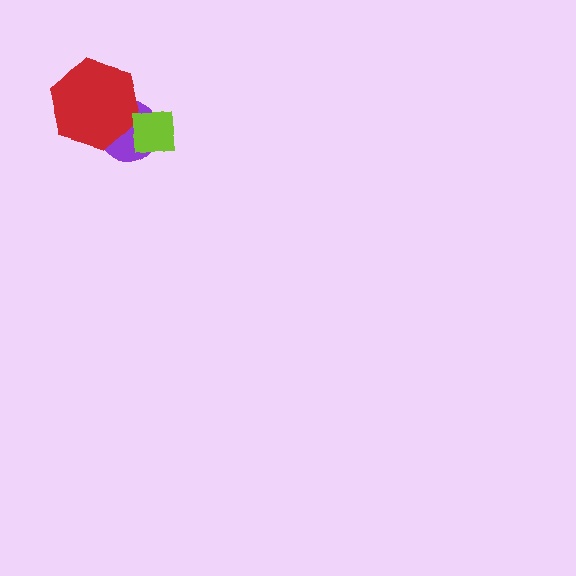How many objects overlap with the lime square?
2 objects overlap with the lime square.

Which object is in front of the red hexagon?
The lime square is in front of the red hexagon.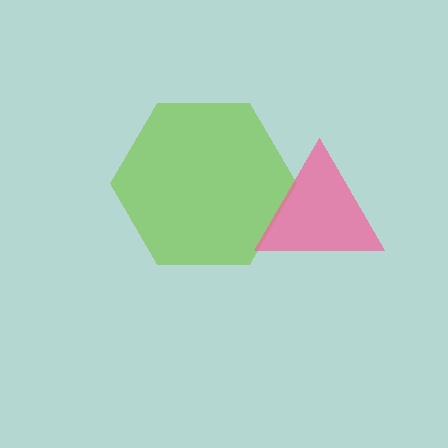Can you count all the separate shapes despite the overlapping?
Yes, there are 2 separate shapes.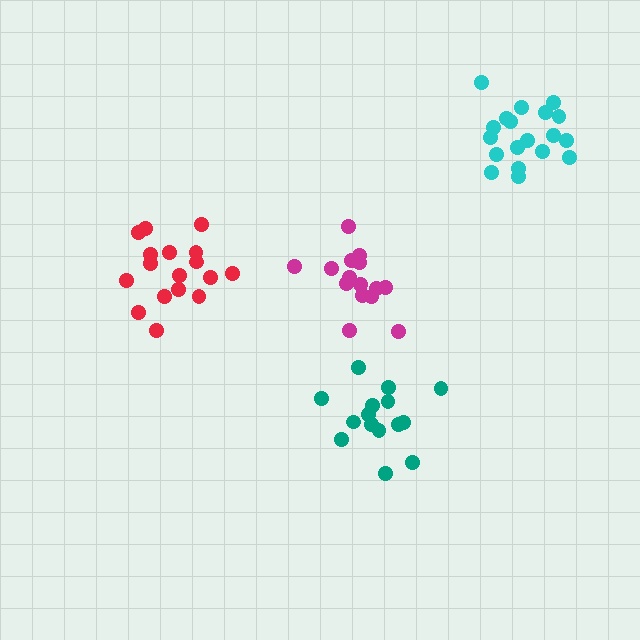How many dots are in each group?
Group 1: 19 dots, Group 2: 17 dots, Group 3: 15 dots, Group 4: 15 dots (66 total).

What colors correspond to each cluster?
The clusters are colored: cyan, red, teal, magenta.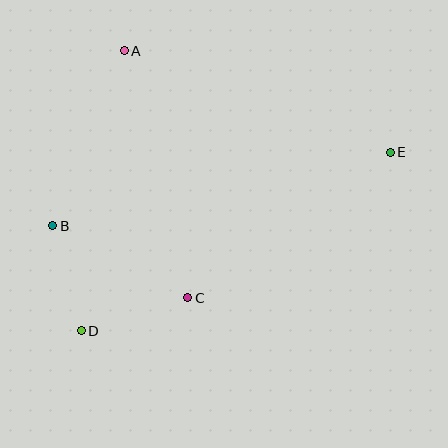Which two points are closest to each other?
Points B and D are closest to each other.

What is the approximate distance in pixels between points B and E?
The distance between B and E is approximately 345 pixels.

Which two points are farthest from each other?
Points D and E are farthest from each other.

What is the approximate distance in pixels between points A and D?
The distance between A and D is approximately 283 pixels.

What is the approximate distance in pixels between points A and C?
The distance between A and C is approximately 255 pixels.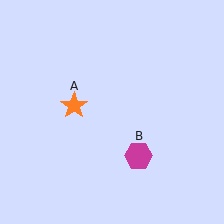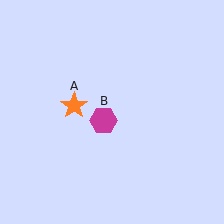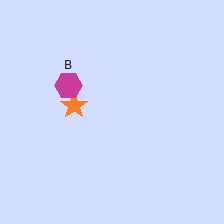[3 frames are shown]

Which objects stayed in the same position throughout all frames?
Orange star (object A) remained stationary.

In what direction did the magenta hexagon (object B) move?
The magenta hexagon (object B) moved up and to the left.